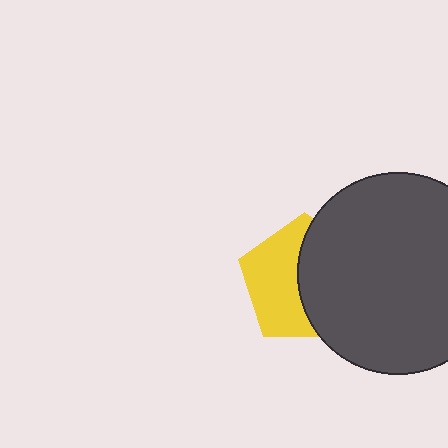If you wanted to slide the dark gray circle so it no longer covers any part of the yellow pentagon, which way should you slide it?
Slide it right — that is the most direct way to separate the two shapes.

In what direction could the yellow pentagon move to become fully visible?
The yellow pentagon could move left. That would shift it out from behind the dark gray circle entirely.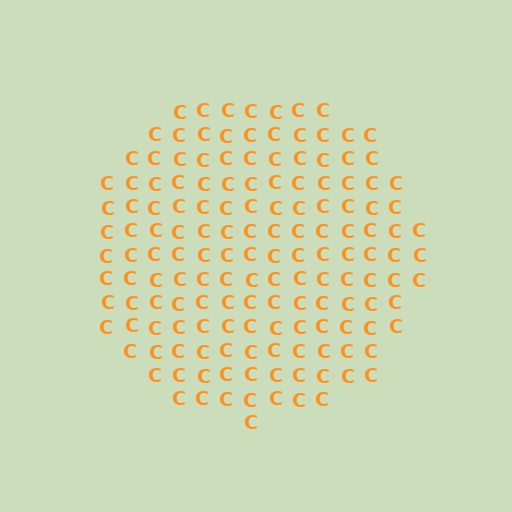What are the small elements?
The small elements are letter C's.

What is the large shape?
The large shape is a circle.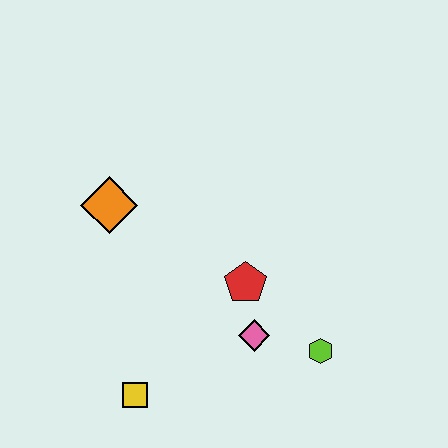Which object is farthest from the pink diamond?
The orange diamond is farthest from the pink diamond.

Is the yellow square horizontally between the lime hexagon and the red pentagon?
No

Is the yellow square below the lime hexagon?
Yes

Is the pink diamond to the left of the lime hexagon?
Yes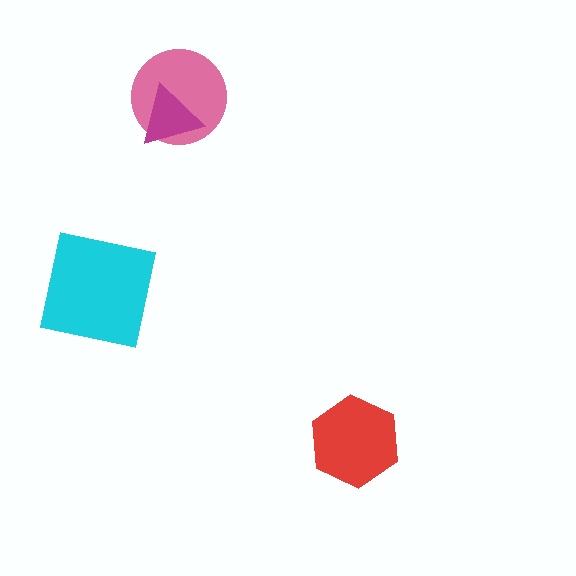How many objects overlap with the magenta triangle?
1 object overlaps with the magenta triangle.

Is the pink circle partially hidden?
Yes, it is partially covered by another shape.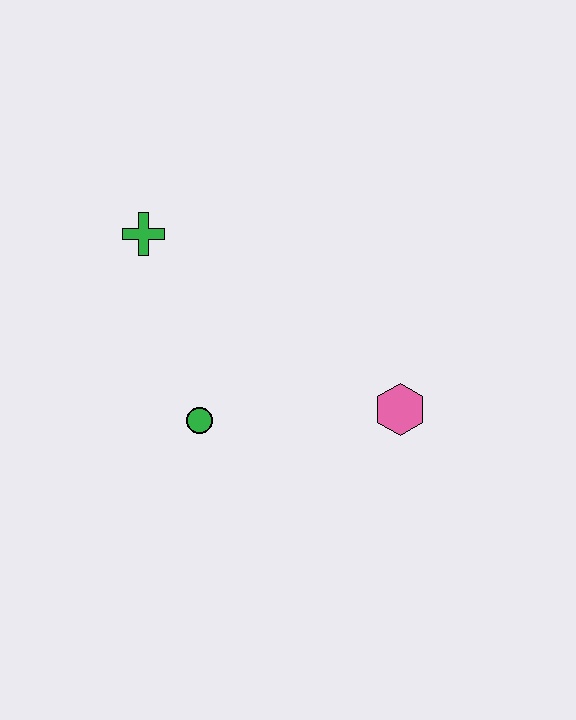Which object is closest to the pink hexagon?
The green circle is closest to the pink hexagon.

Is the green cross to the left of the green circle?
Yes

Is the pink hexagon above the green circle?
Yes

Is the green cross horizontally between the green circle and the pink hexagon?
No